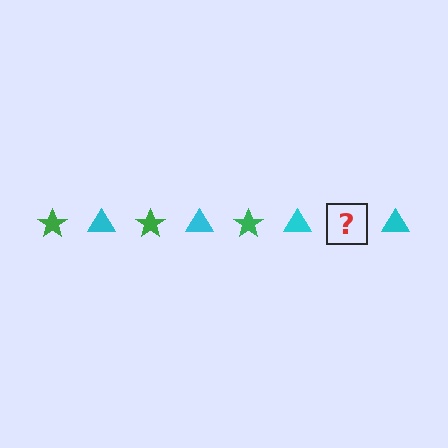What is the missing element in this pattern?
The missing element is a green star.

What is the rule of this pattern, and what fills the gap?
The rule is that the pattern alternates between green star and cyan triangle. The gap should be filled with a green star.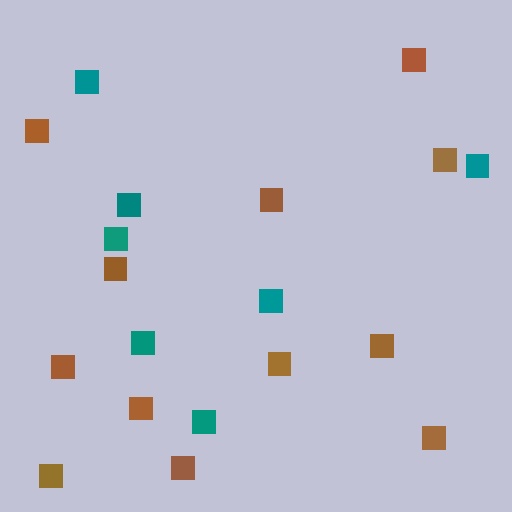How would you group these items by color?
There are 2 groups: one group of teal squares (7) and one group of brown squares (12).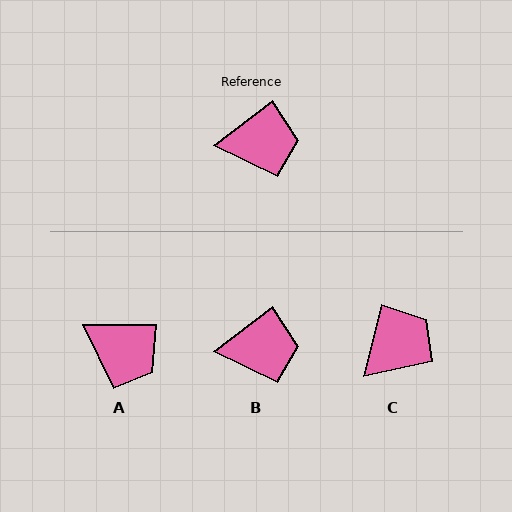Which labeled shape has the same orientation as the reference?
B.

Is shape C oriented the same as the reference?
No, it is off by about 38 degrees.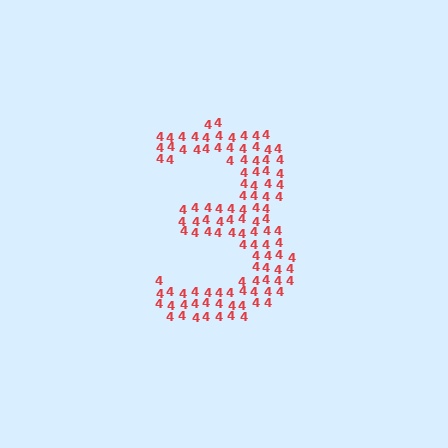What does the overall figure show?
The overall figure shows the digit 3.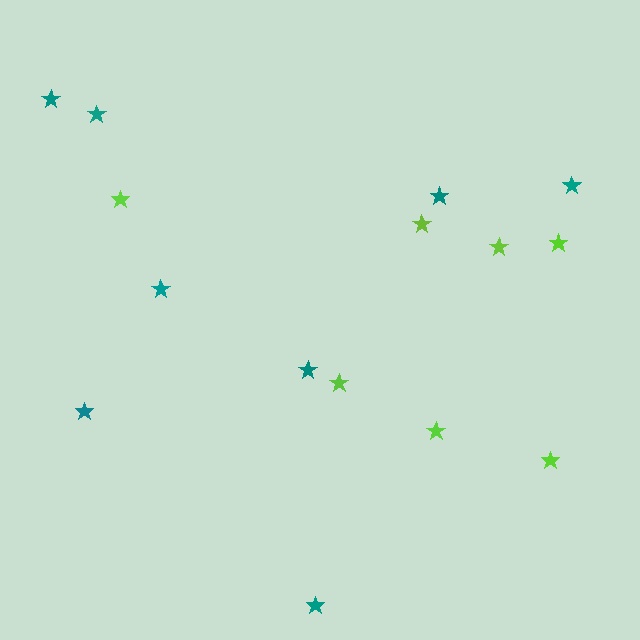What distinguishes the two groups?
There are 2 groups: one group of teal stars (8) and one group of lime stars (7).